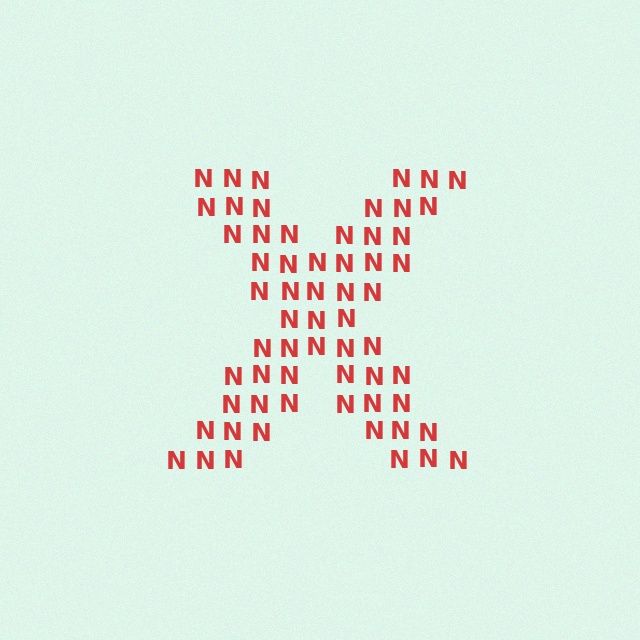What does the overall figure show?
The overall figure shows the letter X.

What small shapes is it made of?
It is made of small letter N's.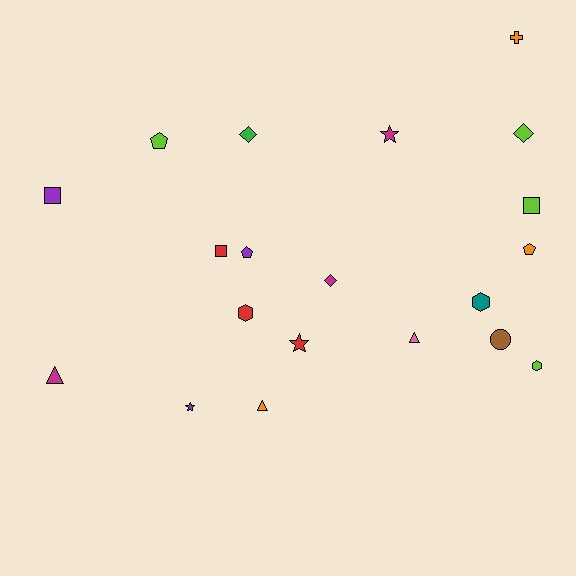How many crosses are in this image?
There is 1 cross.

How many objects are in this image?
There are 20 objects.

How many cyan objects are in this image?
There are no cyan objects.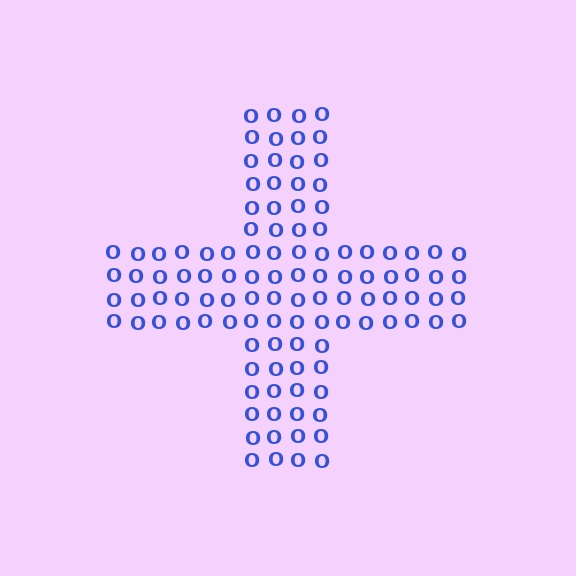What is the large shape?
The large shape is a cross.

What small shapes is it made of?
It is made of small letter O's.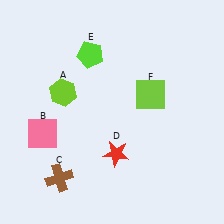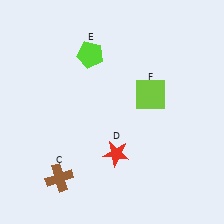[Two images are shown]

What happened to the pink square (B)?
The pink square (B) was removed in Image 2. It was in the bottom-left area of Image 1.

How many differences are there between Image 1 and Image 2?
There are 2 differences between the two images.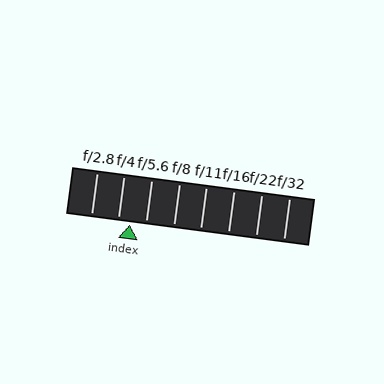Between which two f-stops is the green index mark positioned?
The index mark is between f/4 and f/5.6.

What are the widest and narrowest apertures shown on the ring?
The widest aperture shown is f/2.8 and the narrowest is f/32.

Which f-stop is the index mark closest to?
The index mark is closest to f/4.